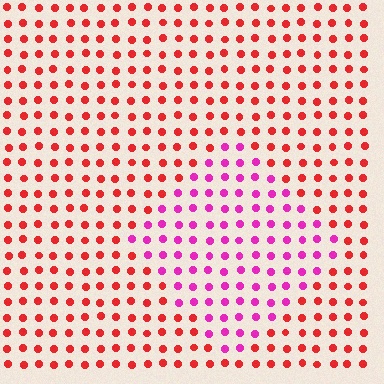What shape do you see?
I see a diamond.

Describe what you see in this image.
The image is filled with small red elements in a uniform arrangement. A diamond-shaped region is visible where the elements are tinted to a slightly different hue, forming a subtle color boundary.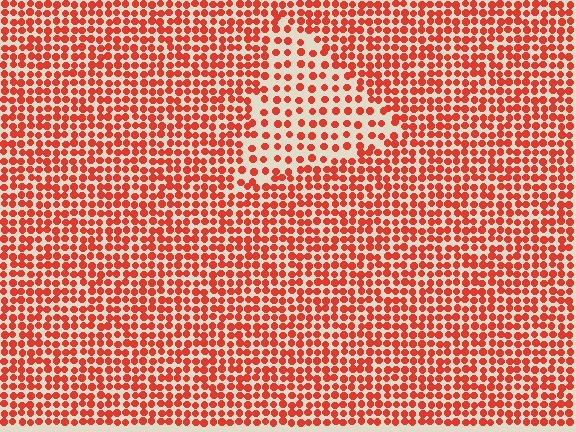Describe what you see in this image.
The image contains small red elements arranged at two different densities. A triangle-shaped region is visible where the elements are less densely packed than the surrounding area.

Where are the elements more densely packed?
The elements are more densely packed outside the triangle boundary.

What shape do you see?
I see a triangle.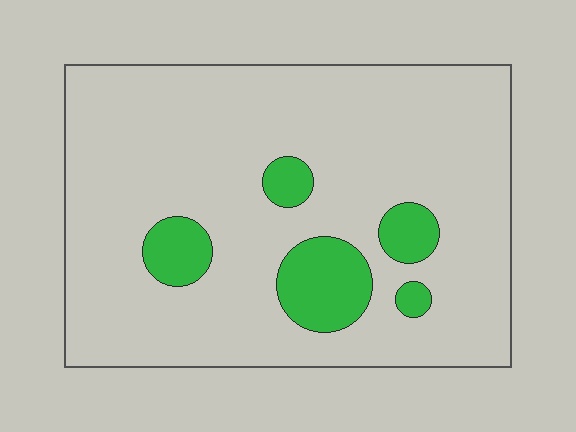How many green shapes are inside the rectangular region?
5.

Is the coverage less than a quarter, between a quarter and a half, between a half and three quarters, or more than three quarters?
Less than a quarter.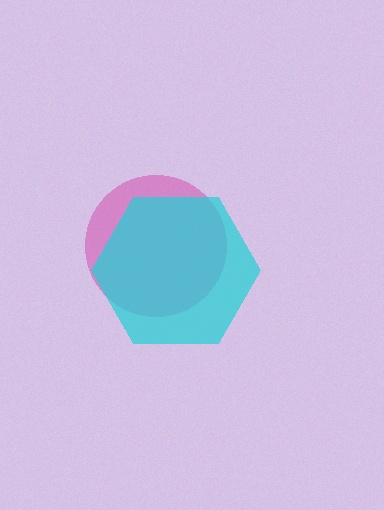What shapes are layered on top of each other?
The layered shapes are: a magenta circle, a cyan hexagon.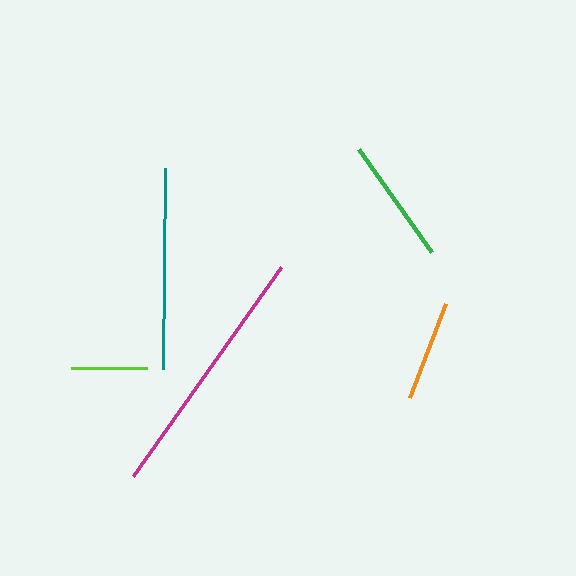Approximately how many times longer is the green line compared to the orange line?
The green line is approximately 1.3 times the length of the orange line.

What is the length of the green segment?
The green segment is approximately 126 pixels long.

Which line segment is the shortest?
The lime line is the shortest at approximately 76 pixels.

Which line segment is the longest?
The magenta line is the longest at approximately 256 pixels.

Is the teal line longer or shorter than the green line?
The teal line is longer than the green line.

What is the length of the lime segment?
The lime segment is approximately 76 pixels long.